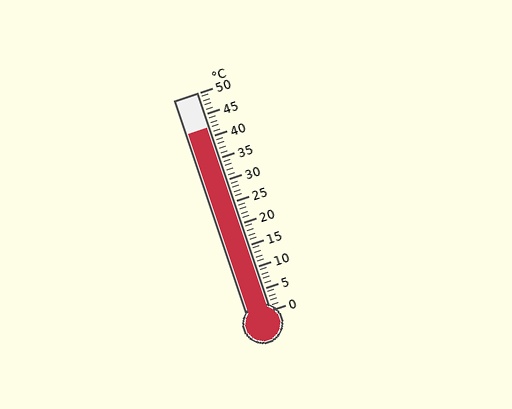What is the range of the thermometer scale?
The thermometer scale ranges from 0°C to 50°C.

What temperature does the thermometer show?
The thermometer shows approximately 42°C.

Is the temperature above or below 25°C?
The temperature is above 25°C.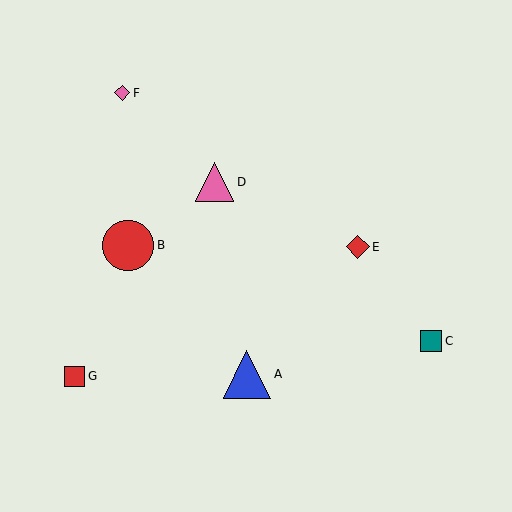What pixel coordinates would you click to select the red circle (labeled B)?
Click at (128, 245) to select the red circle B.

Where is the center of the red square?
The center of the red square is at (75, 376).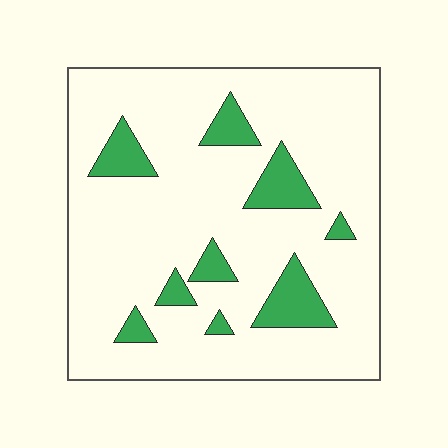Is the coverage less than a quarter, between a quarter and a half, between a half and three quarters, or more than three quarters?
Less than a quarter.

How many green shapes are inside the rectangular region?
9.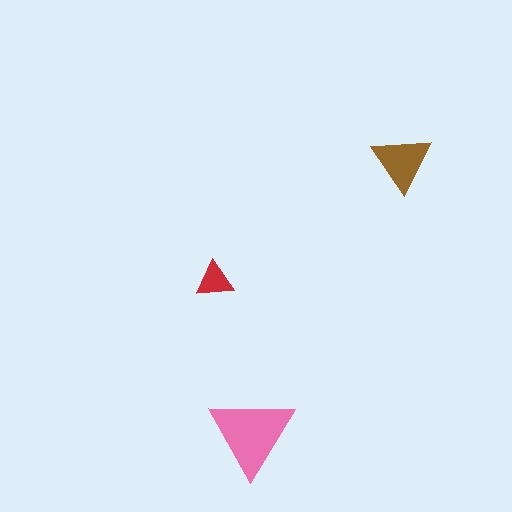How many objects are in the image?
There are 3 objects in the image.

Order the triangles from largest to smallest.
the pink one, the brown one, the red one.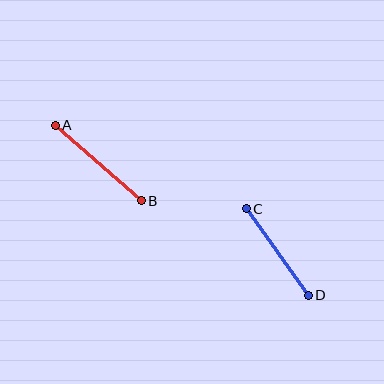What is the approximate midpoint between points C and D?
The midpoint is at approximately (277, 252) pixels.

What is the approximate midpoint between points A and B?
The midpoint is at approximately (98, 163) pixels.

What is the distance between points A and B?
The distance is approximately 115 pixels.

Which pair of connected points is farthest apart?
Points A and B are farthest apart.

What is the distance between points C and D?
The distance is approximately 107 pixels.